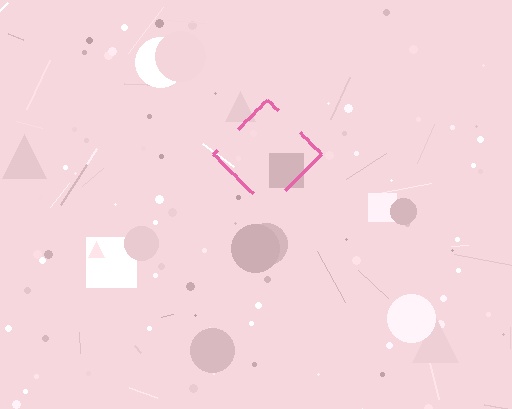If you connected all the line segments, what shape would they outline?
They would outline a diamond.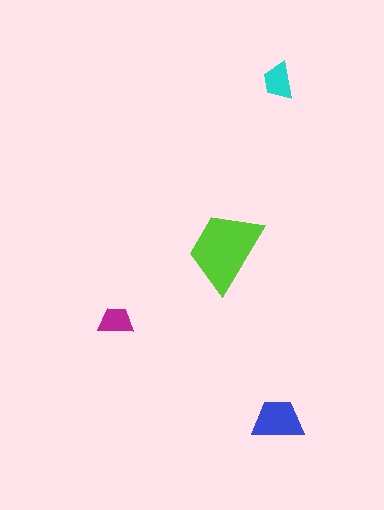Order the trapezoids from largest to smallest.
the lime one, the blue one, the cyan one, the magenta one.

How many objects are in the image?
There are 4 objects in the image.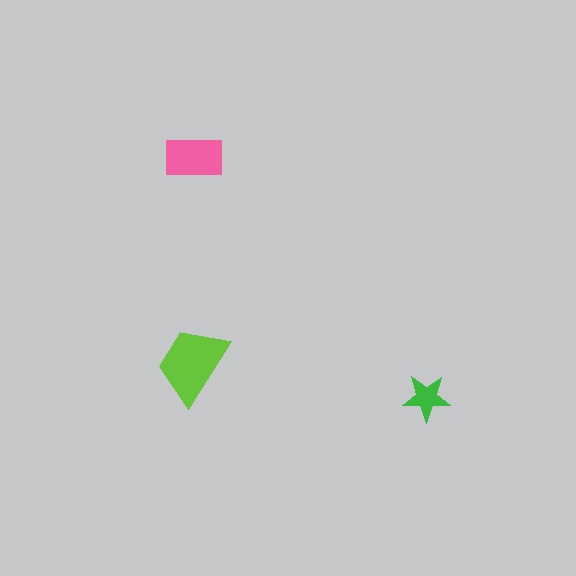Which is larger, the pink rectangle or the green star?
The pink rectangle.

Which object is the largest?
The lime trapezoid.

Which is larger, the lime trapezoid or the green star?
The lime trapezoid.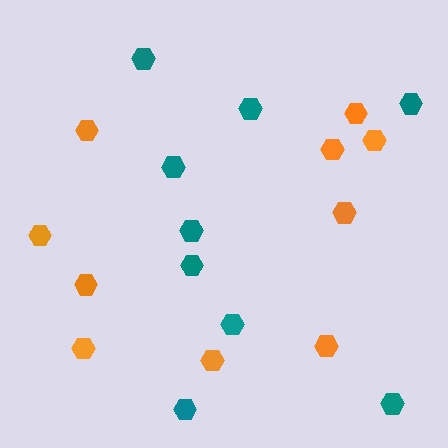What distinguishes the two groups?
There are 2 groups: one group of teal hexagons (9) and one group of orange hexagons (10).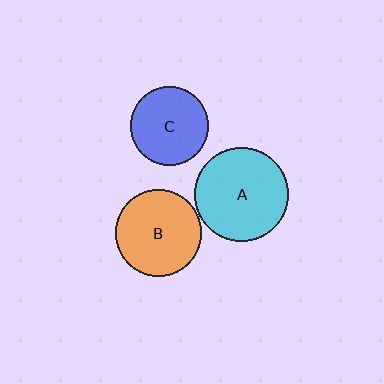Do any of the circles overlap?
No, none of the circles overlap.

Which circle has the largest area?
Circle A (cyan).